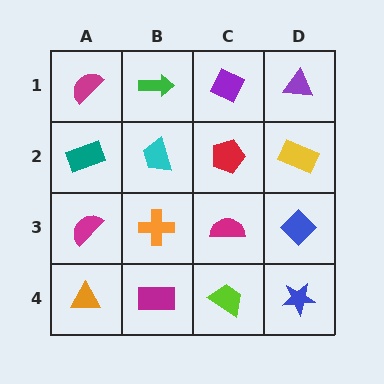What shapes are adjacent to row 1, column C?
A red pentagon (row 2, column C), a green arrow (row 1, column B), a purple triangle (row 1, column D).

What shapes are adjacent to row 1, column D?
A yellow rectangle (row 2, column D), a purple diamond (row 1, column C).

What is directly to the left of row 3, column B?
A magenta semicircle.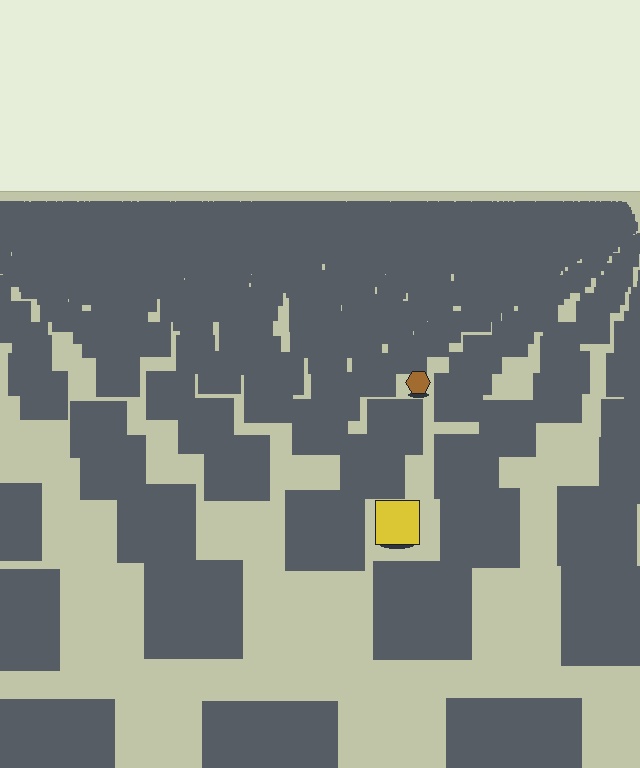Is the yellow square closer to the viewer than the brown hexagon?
Yes. The yellow square is closer — you can tell from the texture gradient: the ground texture is coarser near it.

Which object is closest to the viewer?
The yellow square is closest. The texture marks near it are larger and more spread out.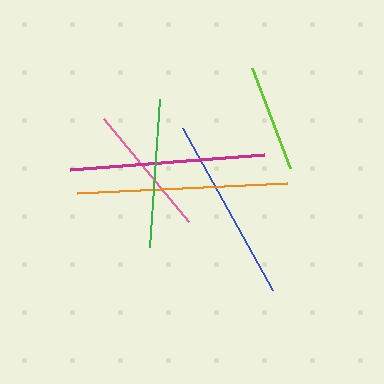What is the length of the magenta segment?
The magenta segment is approximately 194 pixels long.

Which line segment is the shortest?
The lime line is the shortest at approximately 107 pixels.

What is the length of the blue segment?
The blue segment is approximately 186 pixels long.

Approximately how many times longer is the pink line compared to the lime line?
The pink line is approximately 1.3 times the length of the lime line.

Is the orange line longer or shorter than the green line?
The orange line is longer than the green line.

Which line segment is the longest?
The orange line is the longest at approximately 210 pixels.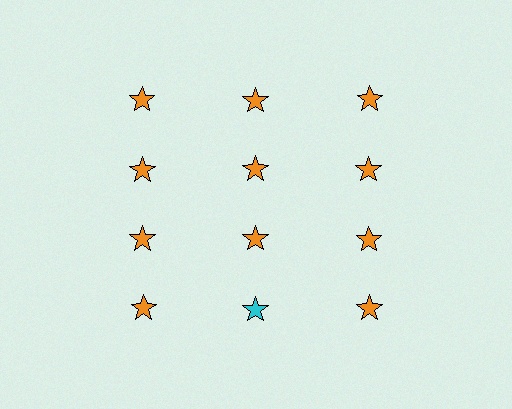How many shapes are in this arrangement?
There are 12 shapes arranged in a grid pattern.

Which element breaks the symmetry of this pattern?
The cyan star in the fourth row, second from left column breaks the symmetry. All other shapes are orange stars.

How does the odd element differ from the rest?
It has a different color: cyan instead of orange.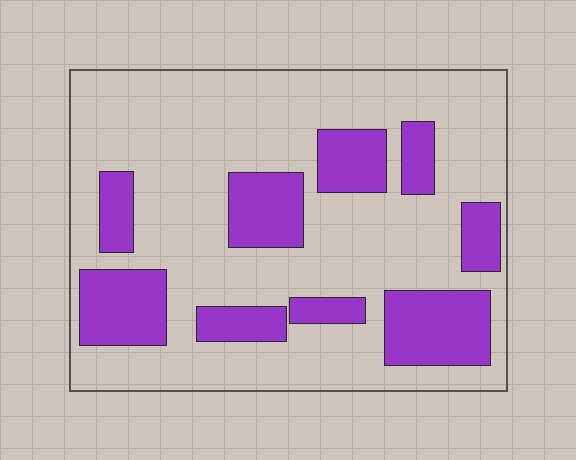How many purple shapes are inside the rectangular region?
9.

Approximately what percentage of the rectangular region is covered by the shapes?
Approximately 25%.